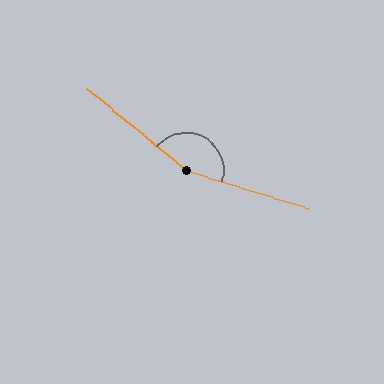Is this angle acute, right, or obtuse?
It is obtuse.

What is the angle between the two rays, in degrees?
Approximately 158 degrees.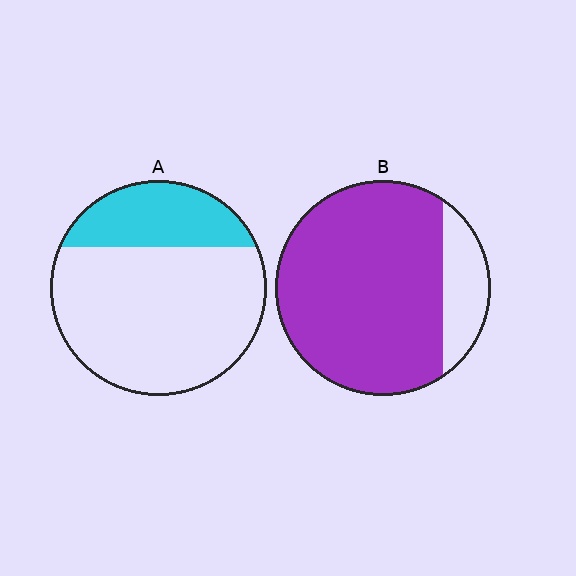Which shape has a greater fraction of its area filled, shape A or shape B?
Shape B.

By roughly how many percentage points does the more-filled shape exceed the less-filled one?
By roughly 55 percentage points (B over A).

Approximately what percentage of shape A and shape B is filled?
A is approximately 25% and B is approximately 85%.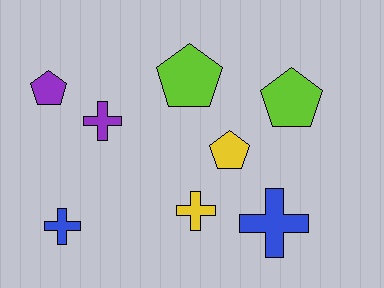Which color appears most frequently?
Yellow, with 2 objects.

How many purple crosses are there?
There is 1 purple cross.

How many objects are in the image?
There are 8 objects.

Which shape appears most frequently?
Pentagon, with 4 objects.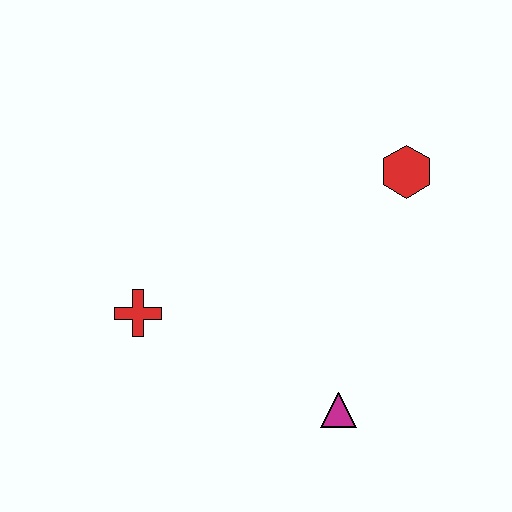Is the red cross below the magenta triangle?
No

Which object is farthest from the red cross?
The red hexagon is farthest from the red cross.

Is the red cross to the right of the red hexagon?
No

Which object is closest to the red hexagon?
The magenta triangle is closest to the red hexagon.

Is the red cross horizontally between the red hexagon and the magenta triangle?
No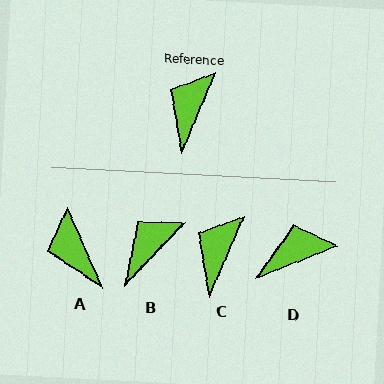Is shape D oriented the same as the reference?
No, it is off by about 45 degrees.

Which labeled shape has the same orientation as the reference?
C.